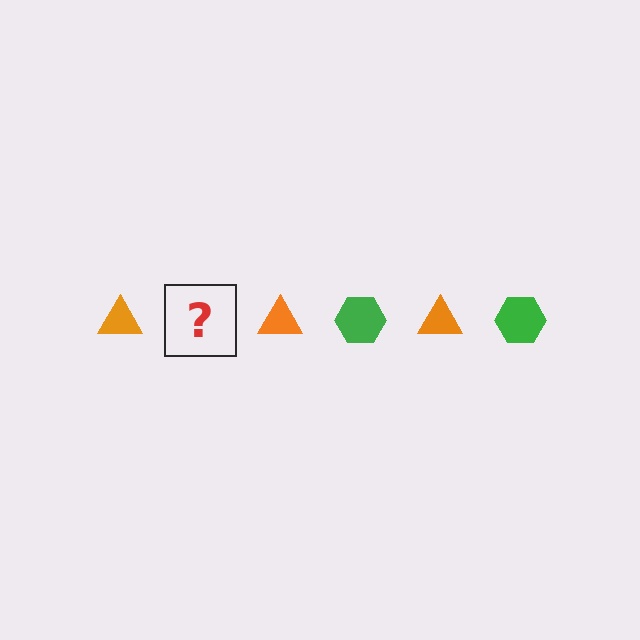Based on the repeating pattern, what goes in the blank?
The blank should be a green hexagon.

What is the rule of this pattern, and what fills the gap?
The rule is that the pattern alternates between orange triangle and green hexagon. The gap should be filled with a green hexagon.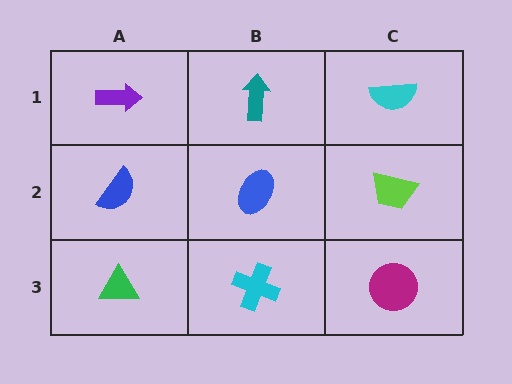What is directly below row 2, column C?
A magenta circle.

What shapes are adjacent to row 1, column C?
A lime trapezoid (row 2, column C), a teal arrow (row 1, column B).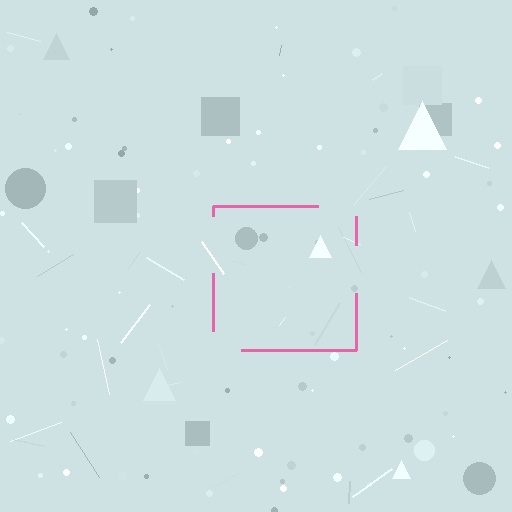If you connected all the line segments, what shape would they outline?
They would outline a square.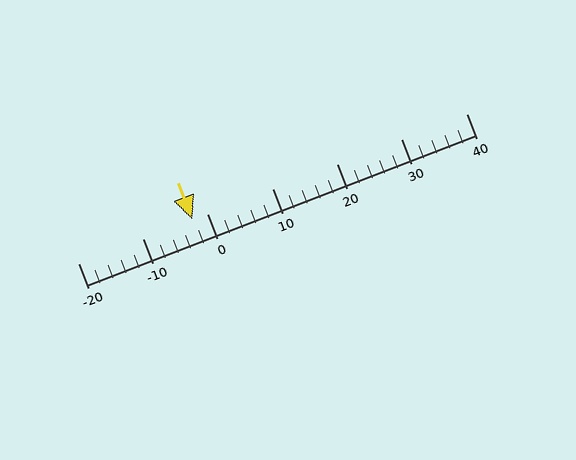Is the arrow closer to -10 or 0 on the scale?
The arrow is closer to 0.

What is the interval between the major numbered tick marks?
The major tick marks are spaced 10 units apart.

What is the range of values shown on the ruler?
The ruler shows values from -20 to 40.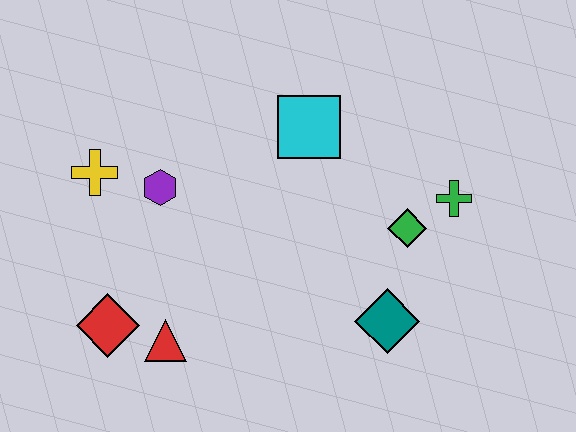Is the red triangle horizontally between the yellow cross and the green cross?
Yes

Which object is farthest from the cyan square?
The red diamond is farthest from the cyan square.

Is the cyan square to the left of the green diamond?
Yes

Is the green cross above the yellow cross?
No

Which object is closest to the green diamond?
The green cross is closest to the green diamond.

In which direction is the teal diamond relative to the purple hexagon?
The teal diamond is to the right of the purple hexagon.